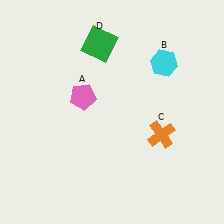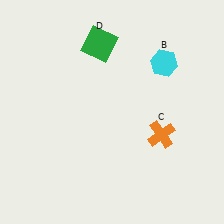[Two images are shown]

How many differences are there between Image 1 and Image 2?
There is 1 difference between the two images.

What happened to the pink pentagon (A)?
The pink pentagon (A) was removed in Image 2. It was in the top-left area of Image 1.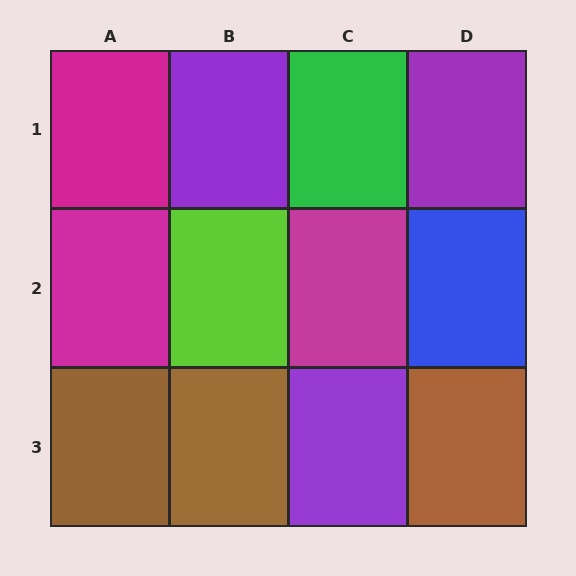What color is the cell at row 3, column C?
Purple.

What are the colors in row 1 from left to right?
Magenta, purple, green, purple.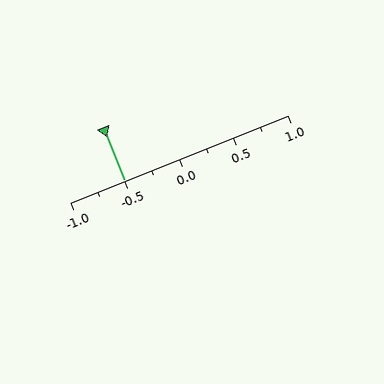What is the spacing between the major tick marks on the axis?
The major ticks are spaced 0.5 apart.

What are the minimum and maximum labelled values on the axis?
The axis runs from -1.0 to 1.0.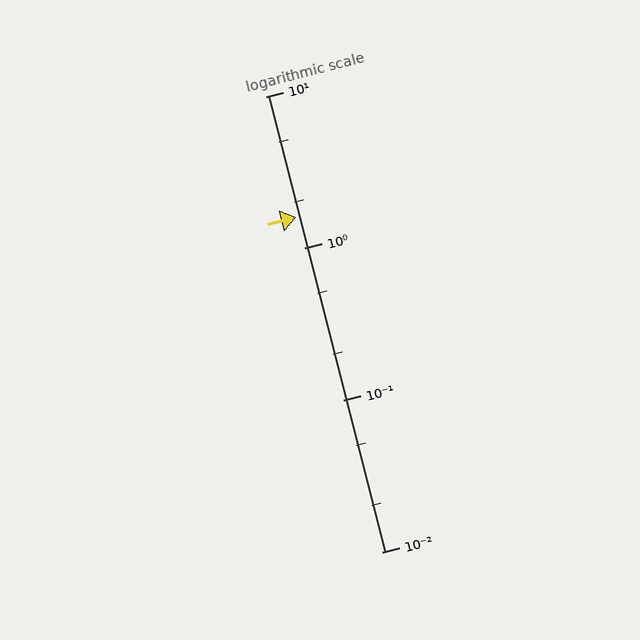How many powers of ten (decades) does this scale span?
The scale spans 3 decades, from 0.01 to 10.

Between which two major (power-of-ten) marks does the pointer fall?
The pointer is between 1 and 10.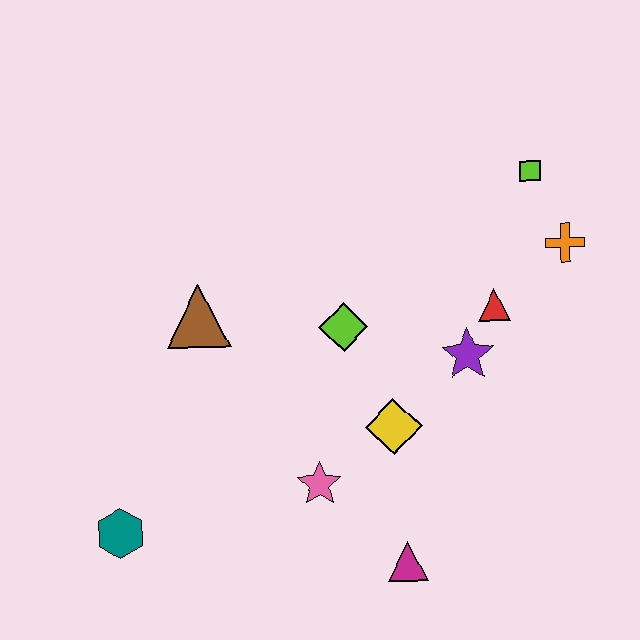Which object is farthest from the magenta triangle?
The lime square is farthest from the magenta triangle.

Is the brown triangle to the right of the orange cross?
No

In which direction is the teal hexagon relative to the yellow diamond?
The teal hexagon is to the left of the yellow diamond.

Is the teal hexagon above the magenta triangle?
Yes